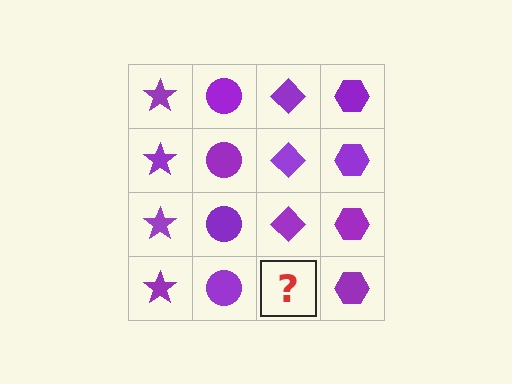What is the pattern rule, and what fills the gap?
The rule is that each column has a consistent shape. The gap should be filled with a purple diamond.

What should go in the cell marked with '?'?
The missing cell should contain a purple diamond.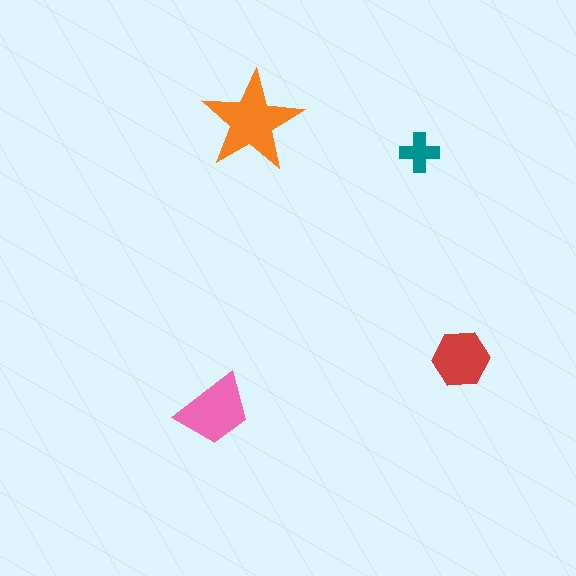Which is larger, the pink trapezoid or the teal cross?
The pink trapezoid.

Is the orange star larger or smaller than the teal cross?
Larger.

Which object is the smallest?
The teal cross.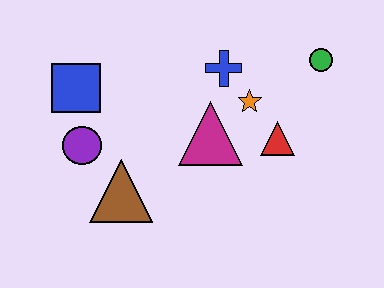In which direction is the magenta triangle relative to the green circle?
The magenta triangle is to the left of the green circle.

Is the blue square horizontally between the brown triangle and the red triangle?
No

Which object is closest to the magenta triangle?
The orange star is closest to the magenta triangle.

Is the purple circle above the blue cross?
No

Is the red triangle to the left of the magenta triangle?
No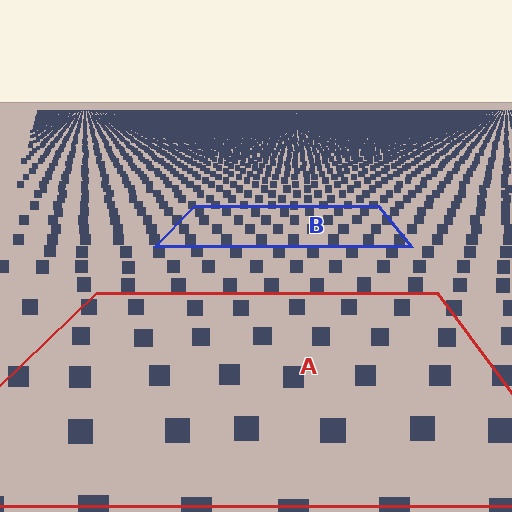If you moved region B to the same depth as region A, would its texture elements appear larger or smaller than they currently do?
They would appear larger. At a closer depth, the same texture elements are projected at a bigger on-screen size.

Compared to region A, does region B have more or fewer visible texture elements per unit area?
Region B has more texture elements per unit area — they are packed more densely because it is farther away.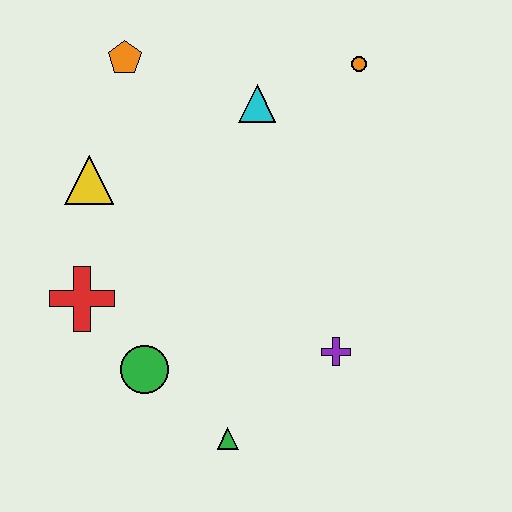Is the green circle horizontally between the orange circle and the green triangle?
No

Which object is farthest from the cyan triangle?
The green triangle is farthest from the cyan triangle.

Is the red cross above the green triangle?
Yes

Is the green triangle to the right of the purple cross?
No